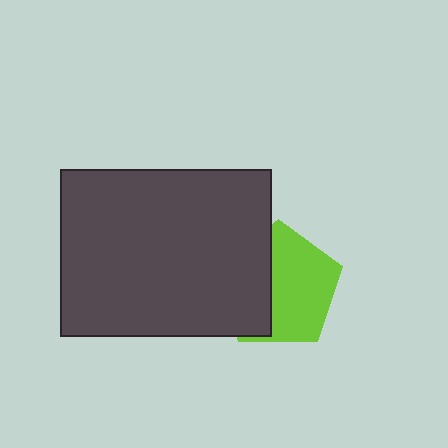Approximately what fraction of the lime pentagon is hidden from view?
Roughly 41% of the lime pentagon is hidden behind the dark gray rectangle.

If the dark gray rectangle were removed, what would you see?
You would see the complete lime pentagon.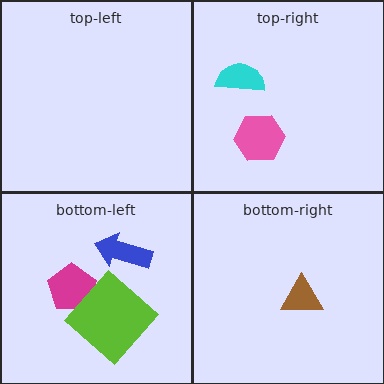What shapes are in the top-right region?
The pink hexagon, the cyan semicircle.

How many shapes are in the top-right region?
2.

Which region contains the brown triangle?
The bottom-right region.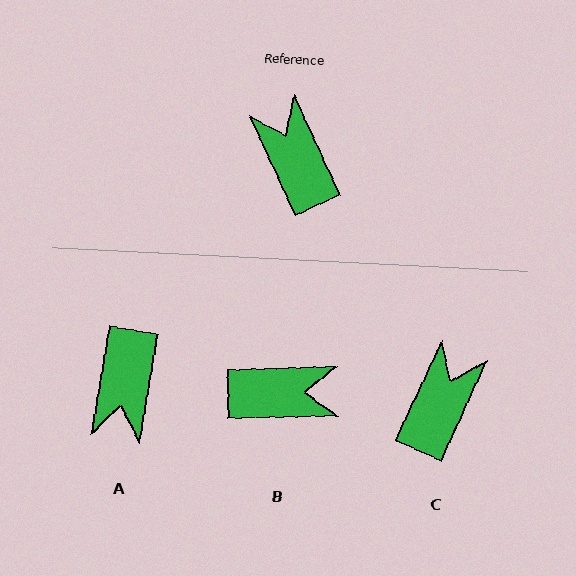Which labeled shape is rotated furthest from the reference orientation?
A, about 145 degrees away.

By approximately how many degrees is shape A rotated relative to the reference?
Approximately 145 degrees counter-clockwise.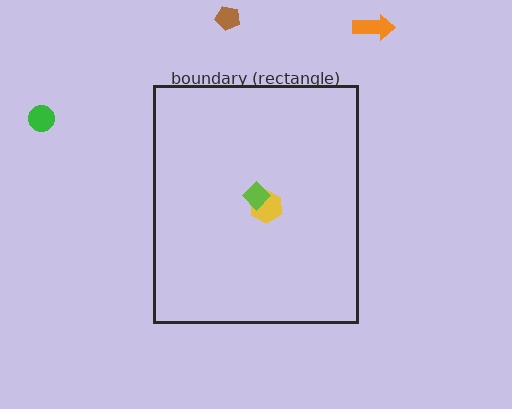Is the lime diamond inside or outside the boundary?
Inside.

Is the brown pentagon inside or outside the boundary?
Outside.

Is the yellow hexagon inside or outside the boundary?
Inside.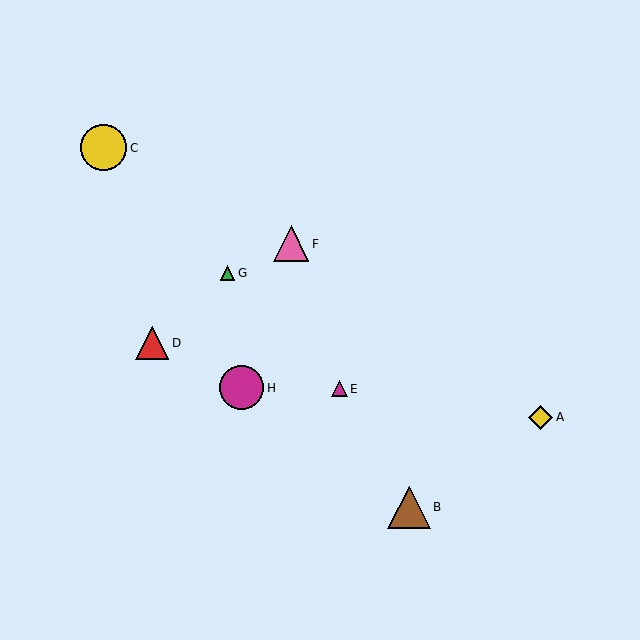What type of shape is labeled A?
Shape A is a yellow diamond.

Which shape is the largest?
The yellow circle (labeled C) is the largest.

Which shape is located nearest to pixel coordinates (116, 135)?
The yellow circle (labeled C) at (104, 148) is nearest to that location.